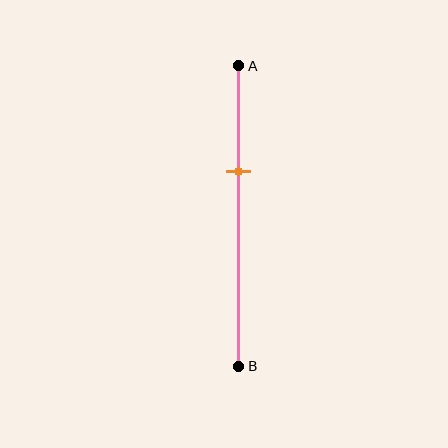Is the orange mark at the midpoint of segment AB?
No, the mark is at about 35% from A, not at the 50% midpoint.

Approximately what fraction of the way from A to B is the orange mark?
The orange mark is approximately 35% of the way from A to B.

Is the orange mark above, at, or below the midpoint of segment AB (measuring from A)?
The orange mark is above the midpoint of segment AB.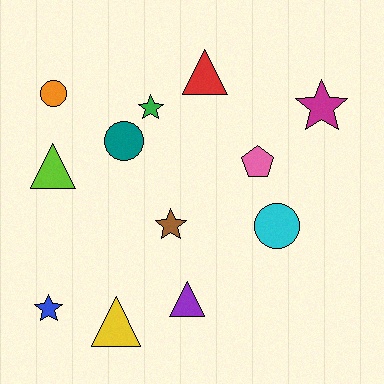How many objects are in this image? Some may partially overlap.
There are 12 objects.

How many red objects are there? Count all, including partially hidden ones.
There is 1 red object.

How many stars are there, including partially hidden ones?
There are 4 stars.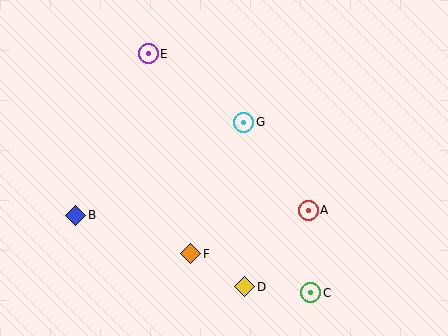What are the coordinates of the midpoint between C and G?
The midpoint between C and G is at (277, 208).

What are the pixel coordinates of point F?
Point F is at (191, 254).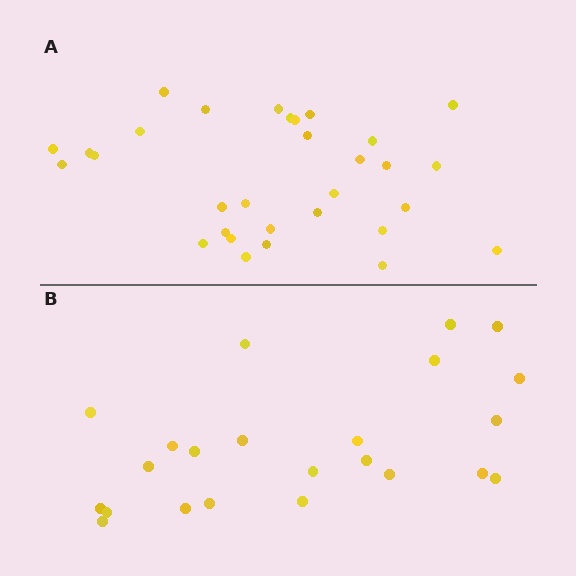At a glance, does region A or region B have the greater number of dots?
Region A (the top region) has more dots.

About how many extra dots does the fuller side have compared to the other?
Region A has roughly 8 or so more dots than region B.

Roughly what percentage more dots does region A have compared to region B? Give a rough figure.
About 35% more.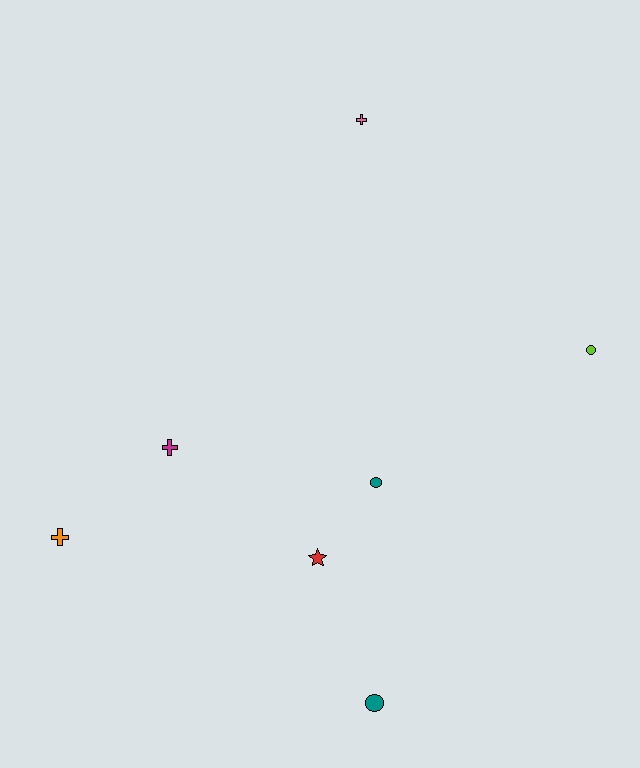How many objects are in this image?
There are 7 objects.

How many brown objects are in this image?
There are no brown objects.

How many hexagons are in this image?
There are no hexagons.